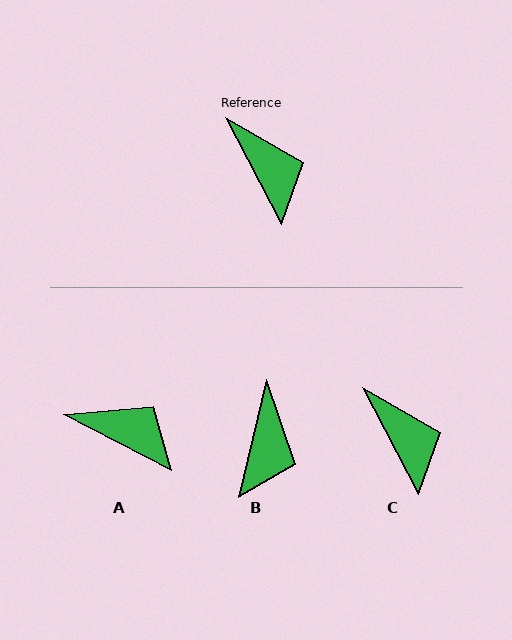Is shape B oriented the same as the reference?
No, it is off by about 41 degrees.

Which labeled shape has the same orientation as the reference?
C.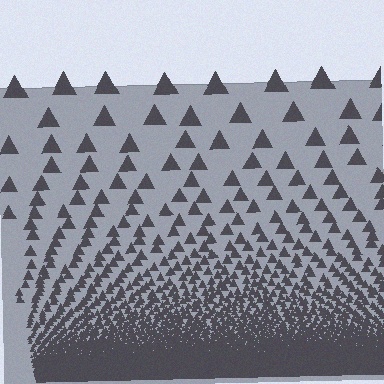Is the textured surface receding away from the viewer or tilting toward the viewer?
The surface appears to tilt toward the viewer. Texture elements get larger and sparser toward the top.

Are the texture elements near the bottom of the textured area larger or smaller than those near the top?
Smaller. The gradient is inverted — elements near the bottom are smaller and denser.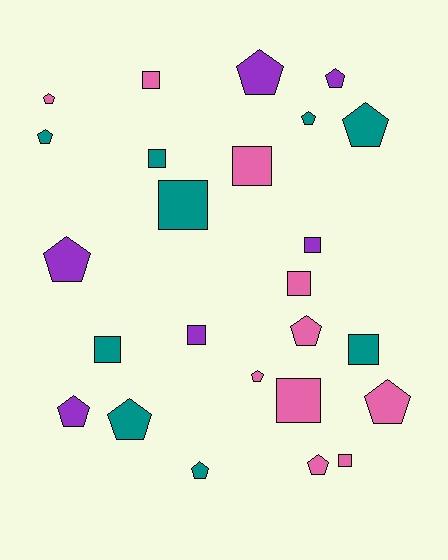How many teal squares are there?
There are 4 teal squares.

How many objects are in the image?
There are 25 objects.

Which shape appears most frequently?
Pentagon, with 14 objects.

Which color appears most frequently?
Pink, with 10 objects.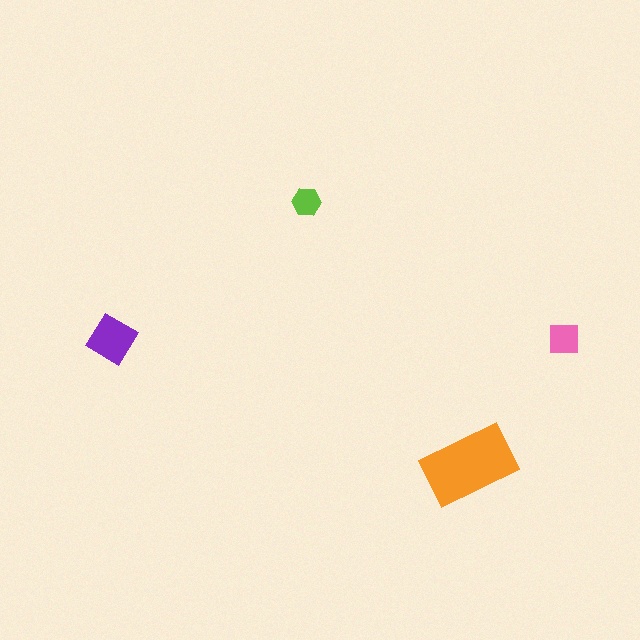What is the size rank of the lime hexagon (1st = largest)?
4th.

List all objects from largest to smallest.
The orange rectangle, the purple diamond, the pink square, the lime hexagon.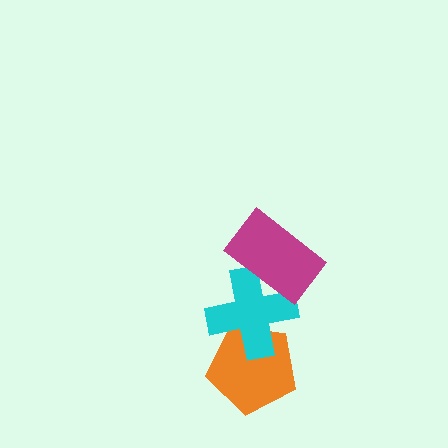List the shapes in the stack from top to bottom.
From top to bottom: the magenta rectangle, the cyan cross, the orange pentagon.